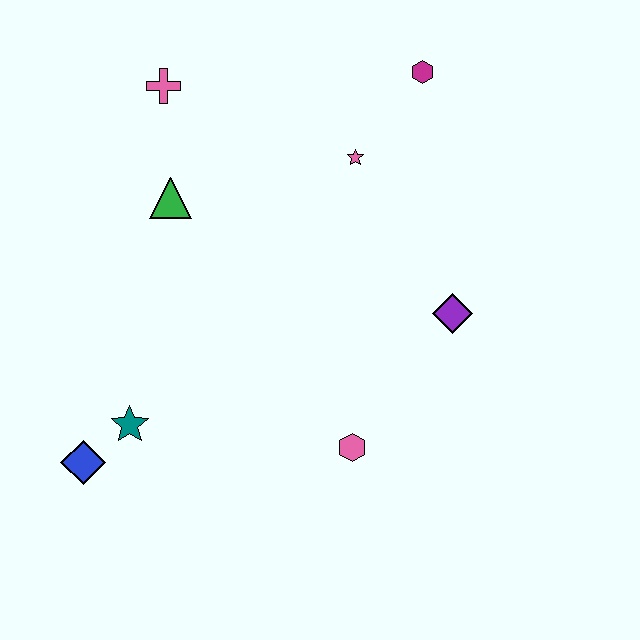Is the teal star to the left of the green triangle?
Yes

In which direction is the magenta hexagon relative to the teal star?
The magenta hexagon is above the teal star.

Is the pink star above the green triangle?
Yes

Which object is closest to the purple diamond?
The pink hexagon is closest to the purple diamond.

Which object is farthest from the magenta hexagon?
The blue diamond is farthest from the magenta hexagon.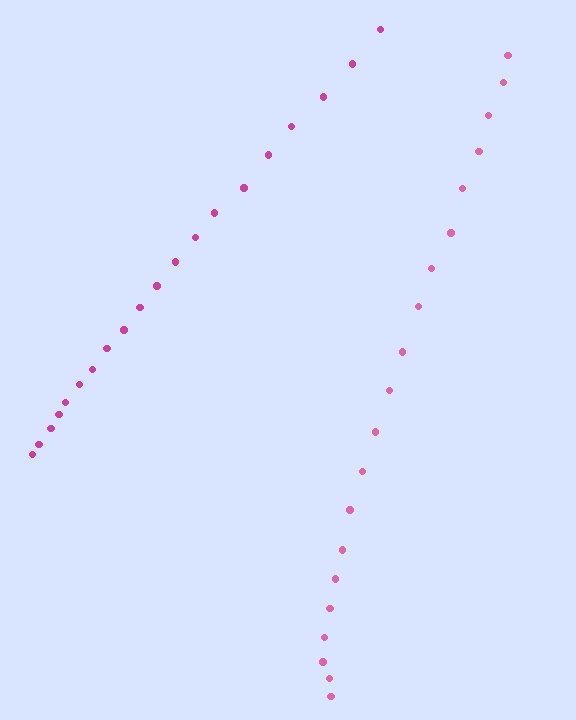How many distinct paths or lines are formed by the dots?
There are 2 distinct paths.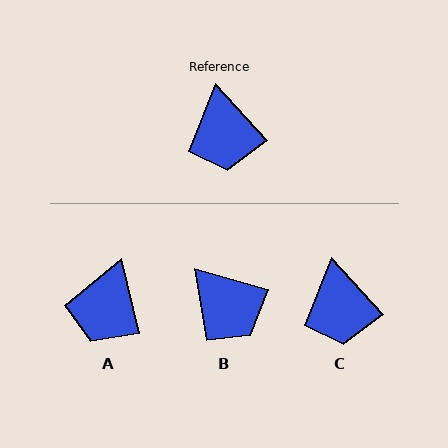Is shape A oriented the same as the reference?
No, it is off by about 28 degrees.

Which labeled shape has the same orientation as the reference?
C.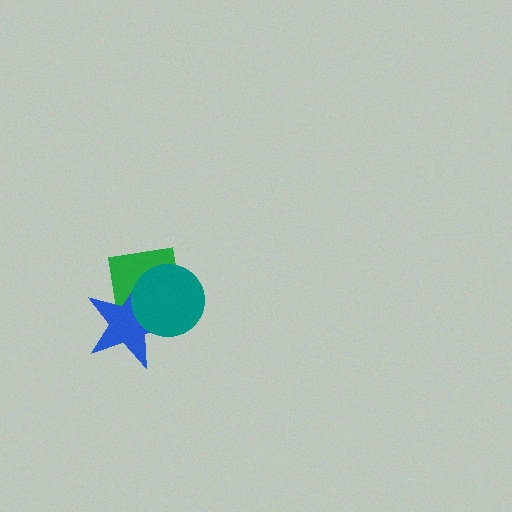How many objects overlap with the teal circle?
2 objects overlap with the teal circle.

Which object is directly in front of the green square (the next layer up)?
The blue star is directly in front of the green square.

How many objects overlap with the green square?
2 objects overlap with the green square.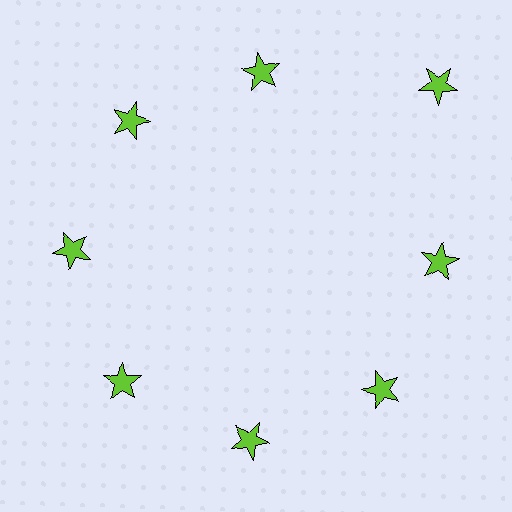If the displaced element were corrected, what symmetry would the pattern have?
It would have 8-fold rotational symmetry — the pattern would map onto itself every 45 degrees.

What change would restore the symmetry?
The symmetry would be restored by moving it inward, back onto the ring so that all 8 stars sit at equal angles and equal distance from the center.